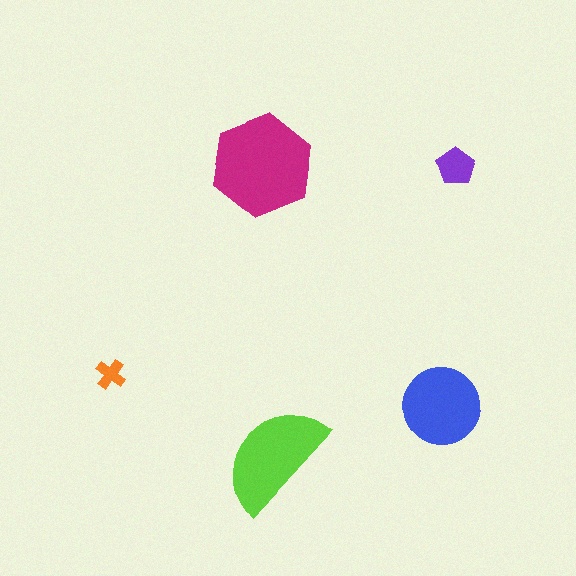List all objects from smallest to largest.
The orange cross, the purple pentagon, the blue circle, the lime semicircle, the magenta hexagon.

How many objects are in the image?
There are 5 objects in the image.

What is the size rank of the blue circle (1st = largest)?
3rd.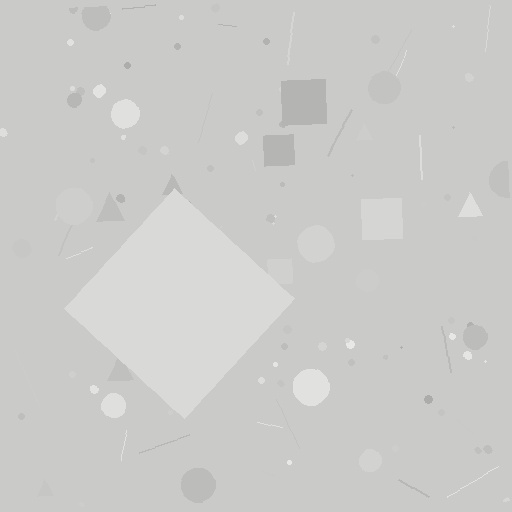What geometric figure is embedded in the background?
A diamond is embedded in the background.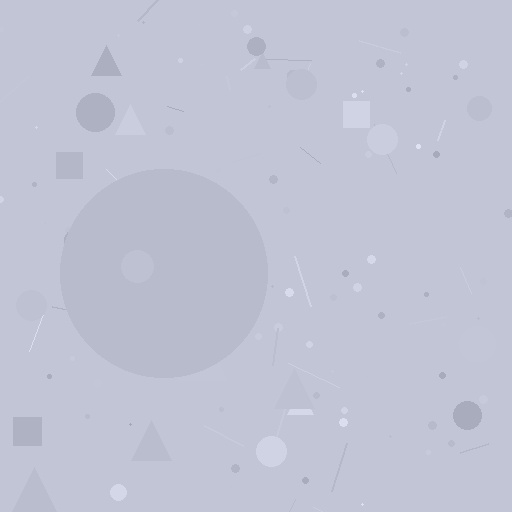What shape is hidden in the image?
A circle is hidden in the image.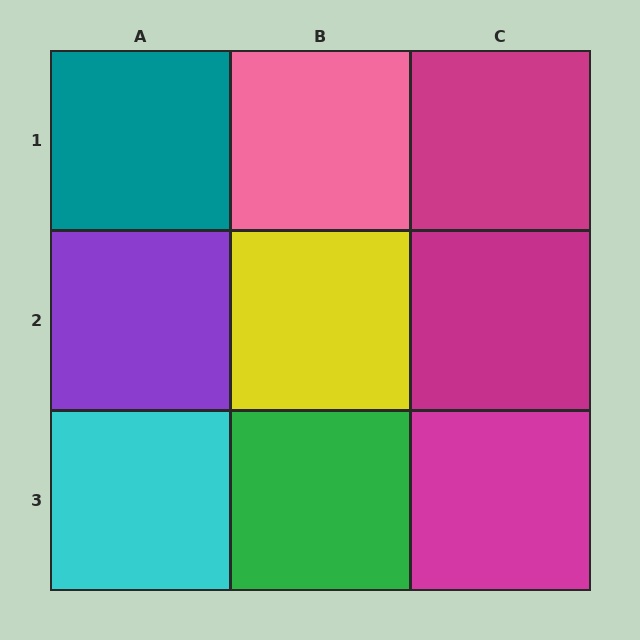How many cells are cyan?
1 cell is cyan.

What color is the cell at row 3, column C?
Magenta.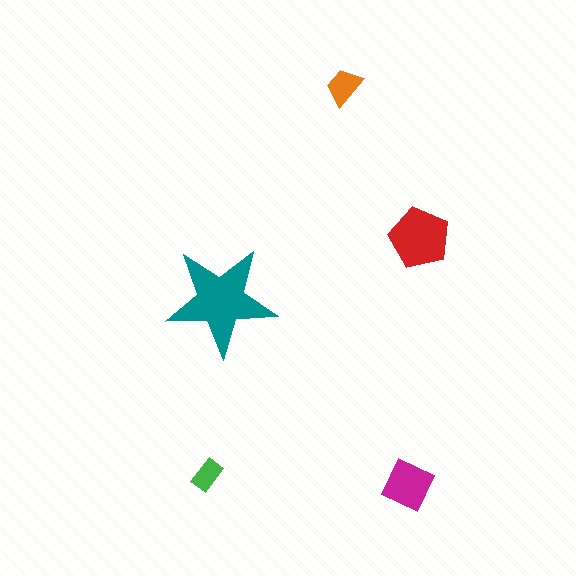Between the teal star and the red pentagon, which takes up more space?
The teal star.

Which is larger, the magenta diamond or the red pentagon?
The red pentagon.